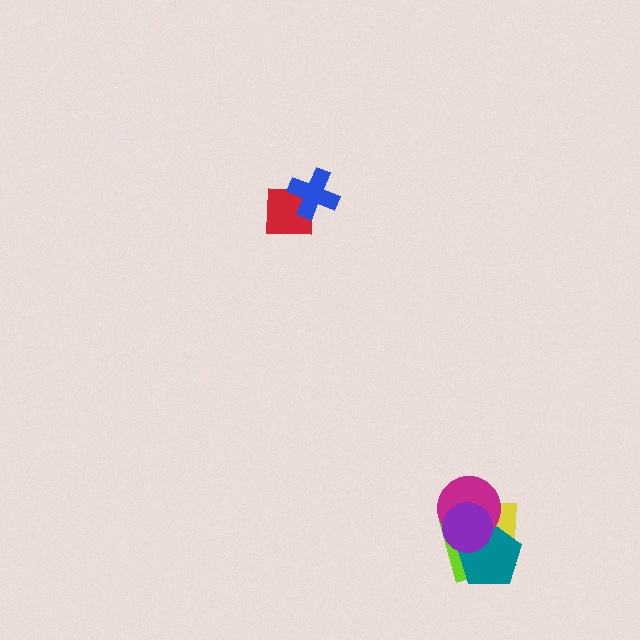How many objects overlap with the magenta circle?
4 objects overlap with the magenta circle.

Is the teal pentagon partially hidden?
Yes, it is partially covered by another shape.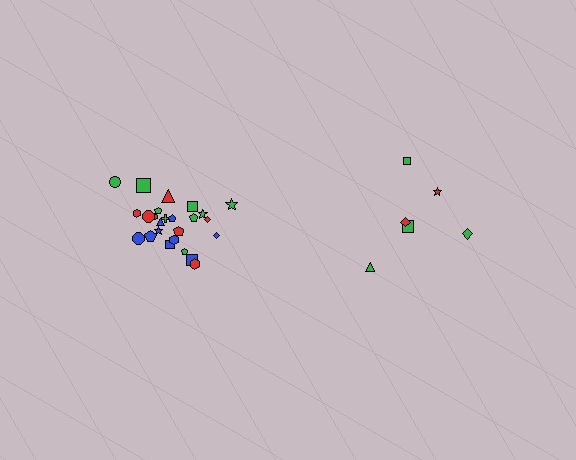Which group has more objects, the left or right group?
The left group.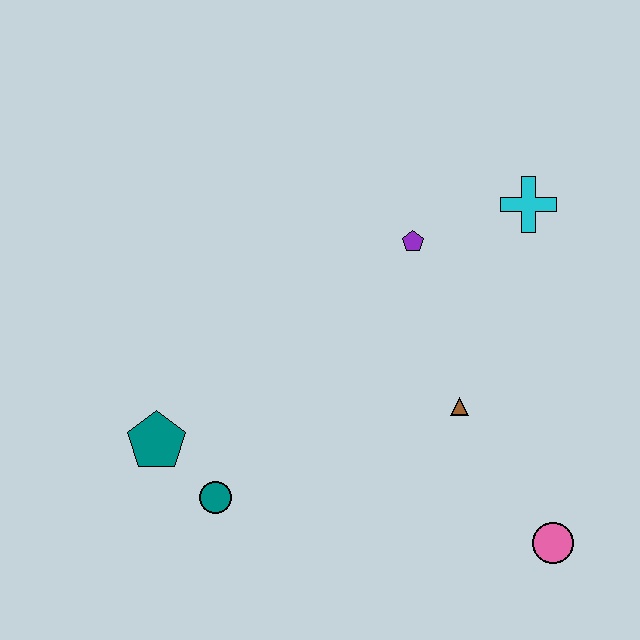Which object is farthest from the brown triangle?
The teal pentagon is farthest from the brown triangle.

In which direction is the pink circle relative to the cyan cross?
The pink circle is below the cyan cross.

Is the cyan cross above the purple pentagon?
Yes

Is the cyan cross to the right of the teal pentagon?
Yes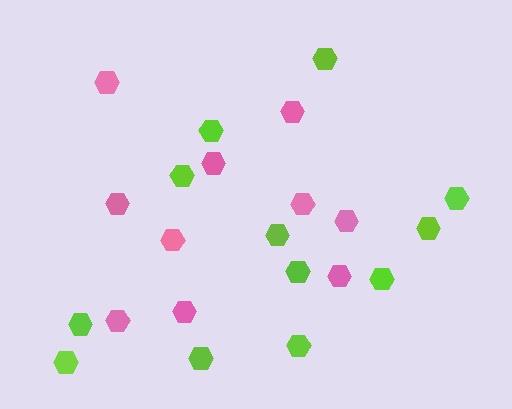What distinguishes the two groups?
There are 2 groups: one group of pink hexagons (10) and one group of lime hexagons (12).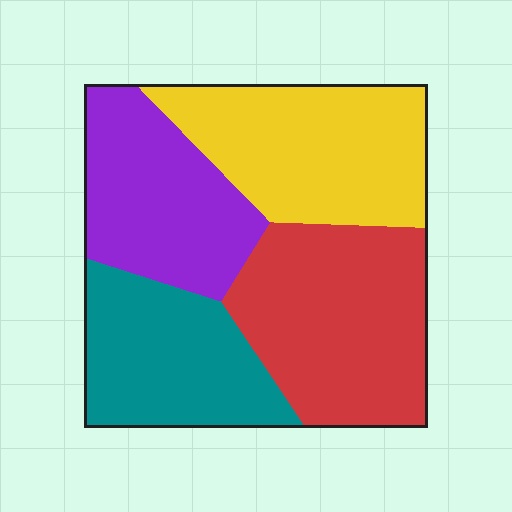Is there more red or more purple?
Red.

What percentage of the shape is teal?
Teal takes up about one fifth (1/5) of the shape.